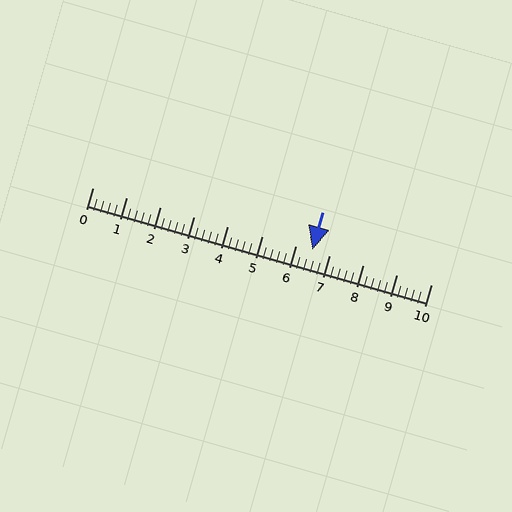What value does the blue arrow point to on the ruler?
The blue arrow points to approximately 6.5.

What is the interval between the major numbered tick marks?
The major tick marks are spaced 1 units apart.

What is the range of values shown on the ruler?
The ruler shows values from 0 to 10.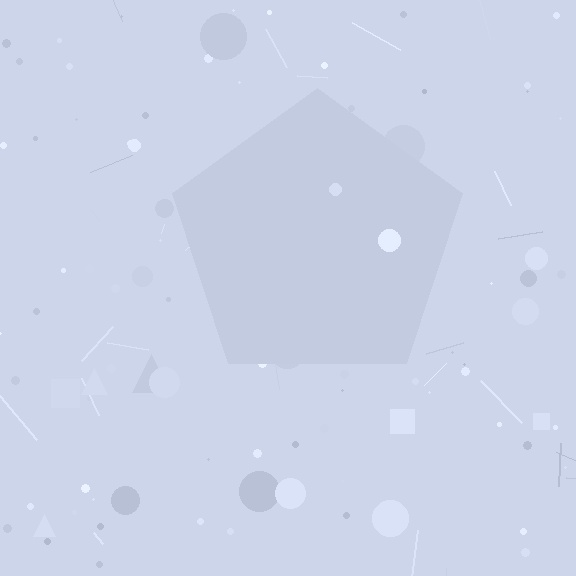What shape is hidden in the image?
A pentagon is hidden in the image.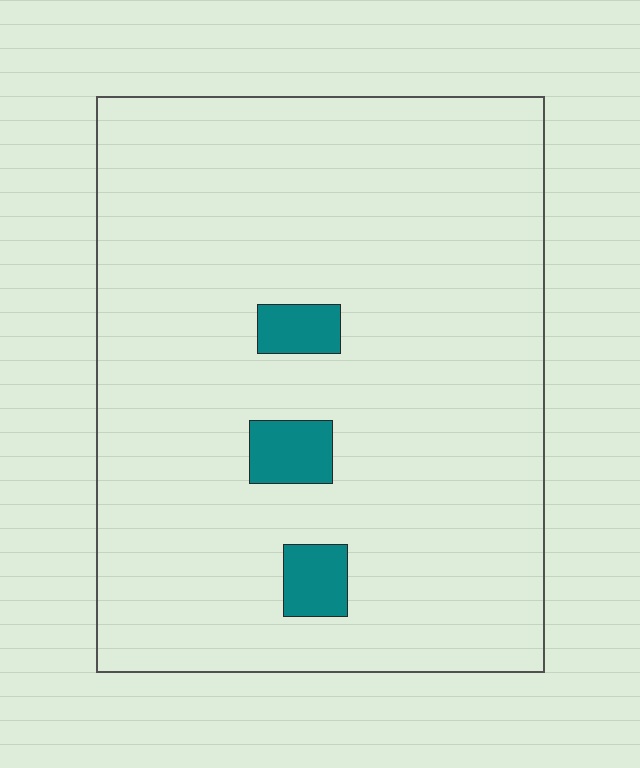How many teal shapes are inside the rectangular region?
3.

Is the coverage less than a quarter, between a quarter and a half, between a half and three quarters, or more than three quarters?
Less than a quarter.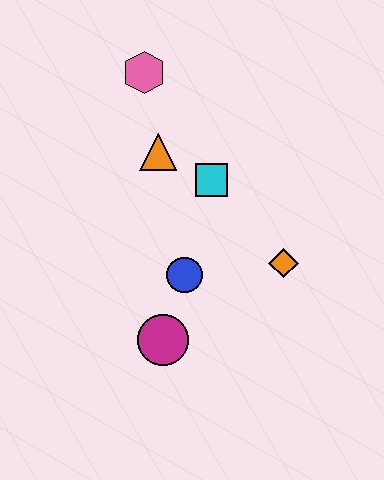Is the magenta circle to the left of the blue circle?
Yes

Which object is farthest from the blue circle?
The pink hexagon is farthest from the blue circle.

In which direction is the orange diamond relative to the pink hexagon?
The orange diamond is below the pink hexagon.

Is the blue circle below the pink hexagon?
Yes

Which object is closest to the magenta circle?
The blue circle is closest to the magenta circle.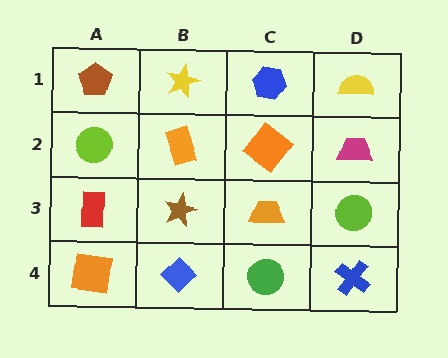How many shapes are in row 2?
4 shapes.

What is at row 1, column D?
A yellow semicircle.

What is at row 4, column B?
A blue diamond.